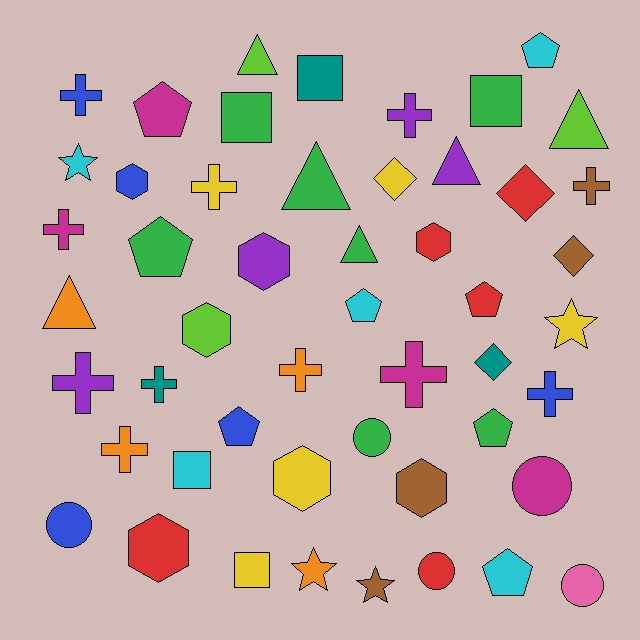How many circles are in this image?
There are 5 circles.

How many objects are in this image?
There are 50 objects.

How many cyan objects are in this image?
There are 5 cyan objects.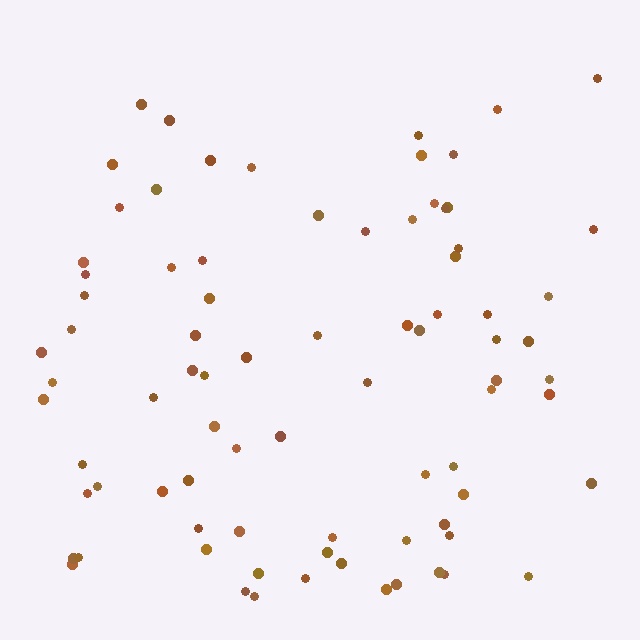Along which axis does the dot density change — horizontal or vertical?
Vertical.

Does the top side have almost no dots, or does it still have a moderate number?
Still a moderate number, just noticeably fewer than the bottom.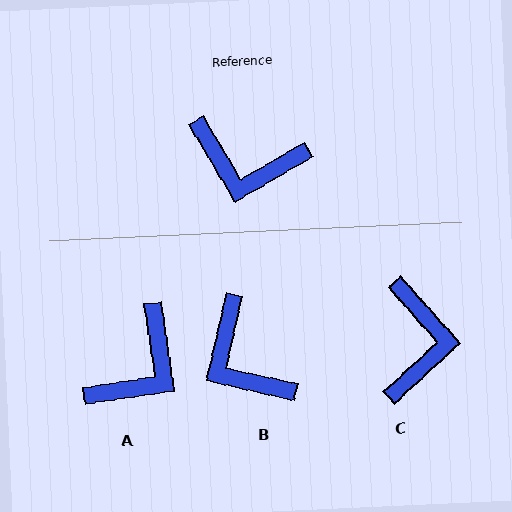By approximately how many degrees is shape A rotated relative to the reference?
Approximately 68 degrees counter-clockwise.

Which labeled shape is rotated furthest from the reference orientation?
C, about 101 degrees away.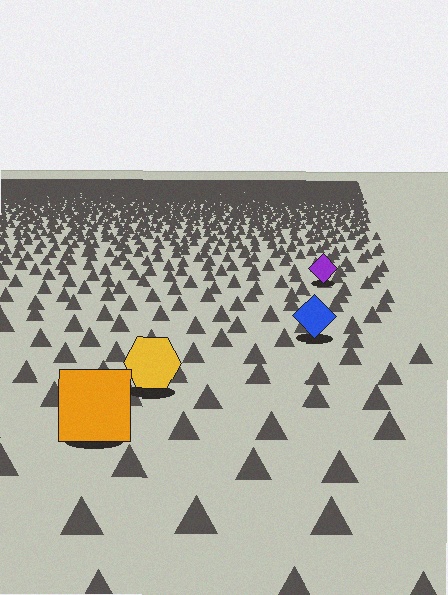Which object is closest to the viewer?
The orange square is closest. The texture marks near it are larger and more spread out.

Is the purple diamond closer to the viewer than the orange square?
No. The orange square is closer — you can tell from the texture gradient: the ground texture is coarser near it.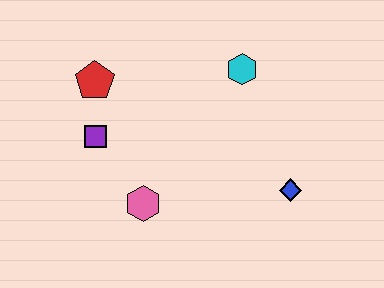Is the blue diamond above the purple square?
No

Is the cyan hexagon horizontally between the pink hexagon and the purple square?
No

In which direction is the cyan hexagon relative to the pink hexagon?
The cyan hexagon is above the pink hexagon.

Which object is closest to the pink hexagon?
The purple square is closest to the pink hexagon.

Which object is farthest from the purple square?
The blue diamond is farthest from the purple square.